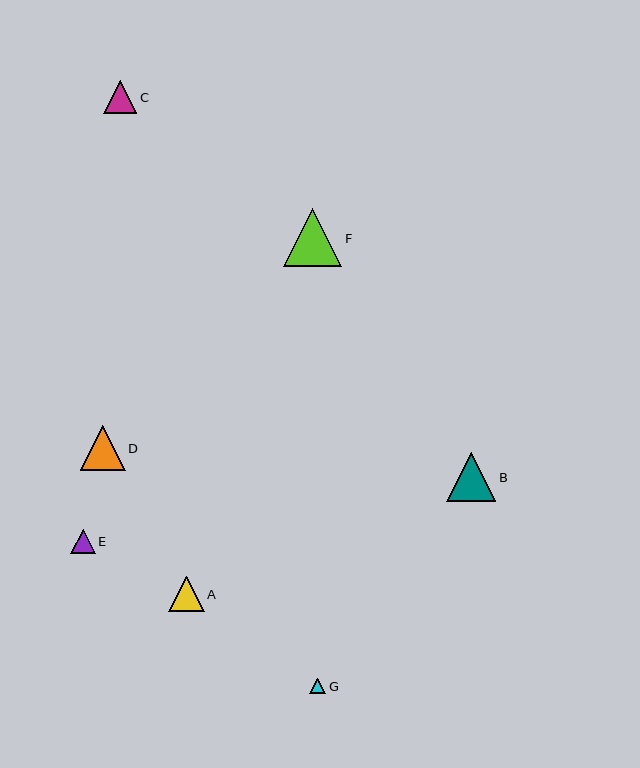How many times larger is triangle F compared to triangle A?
Triangle F is approximately 1.6 times the size of triangle A.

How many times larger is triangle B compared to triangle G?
Triangle B is approximately 3.1 times the size of triangle G.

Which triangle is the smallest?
Triangle G is the smallest with a size of approximately 16 pixels.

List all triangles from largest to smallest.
From largest to smallest: F, B, D, A, C, E, G.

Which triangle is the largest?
Triangle F is the largest with a size of approximately 58 pixels.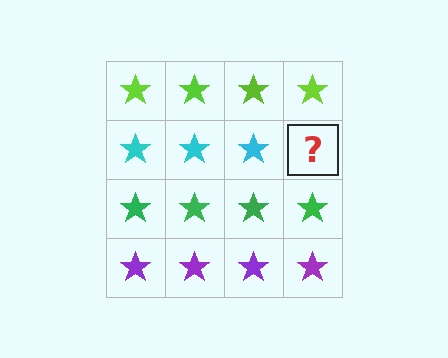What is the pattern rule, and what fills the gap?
The rule is that each row has a consistent color. The gap should be filled with a cyan star.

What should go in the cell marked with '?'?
The missing cell should contain a cyan star.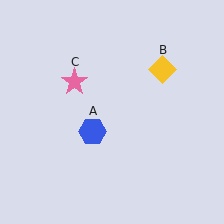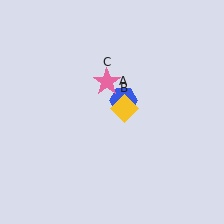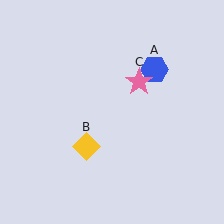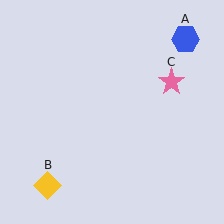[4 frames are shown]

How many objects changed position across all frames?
3 objects changed position: blue hexagon (object A), yellow diamond (object B), pink star (object C).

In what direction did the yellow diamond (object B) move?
The yellow diamond (object B) moved down and to the left.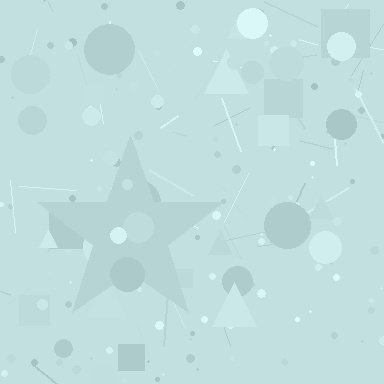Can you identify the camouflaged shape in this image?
The camouflaged shape is a star.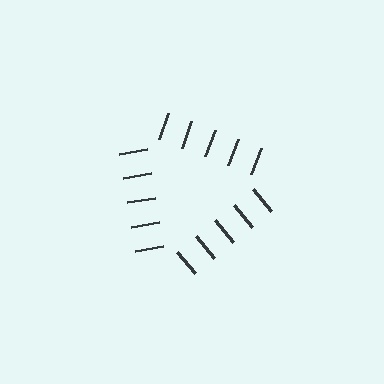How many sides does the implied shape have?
3 sides — the line-ends trace a triangle.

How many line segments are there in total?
15 — 5 along each of the 3 edges.